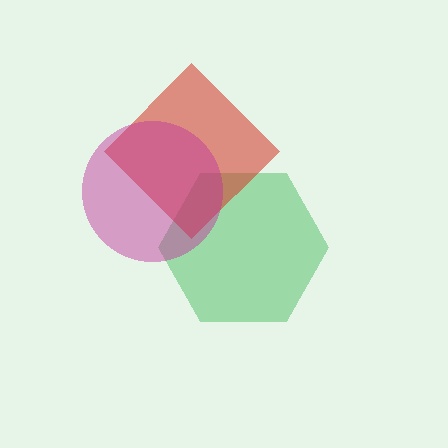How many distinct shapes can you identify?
There are 3 distinct shapes: a green hexagon, a red diamond, a magenta circle.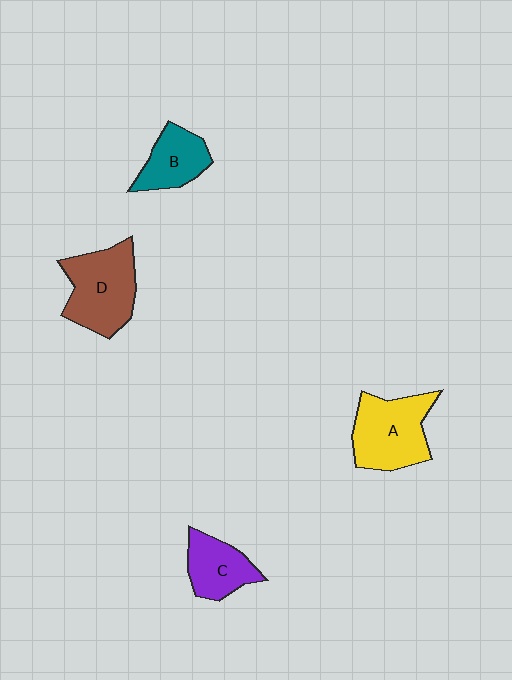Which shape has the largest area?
Shape D (brown).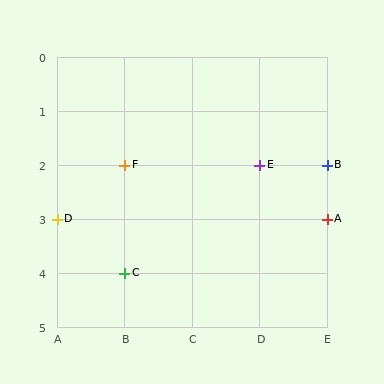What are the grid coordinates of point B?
Point B is at grid coordinates (E, 2).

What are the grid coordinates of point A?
Point A is at grid coordinates (E, 3).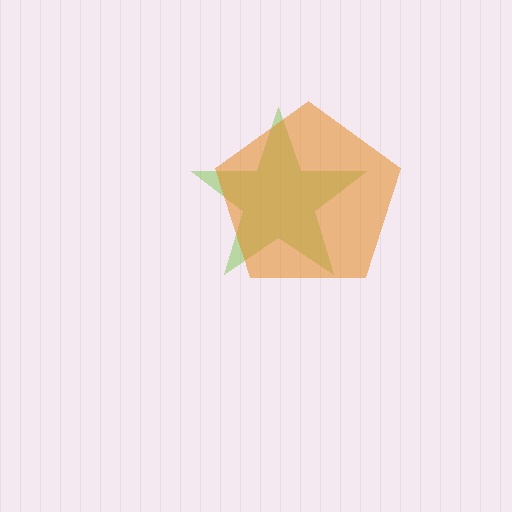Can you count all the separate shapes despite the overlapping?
Yes, there are 2 separate shapes.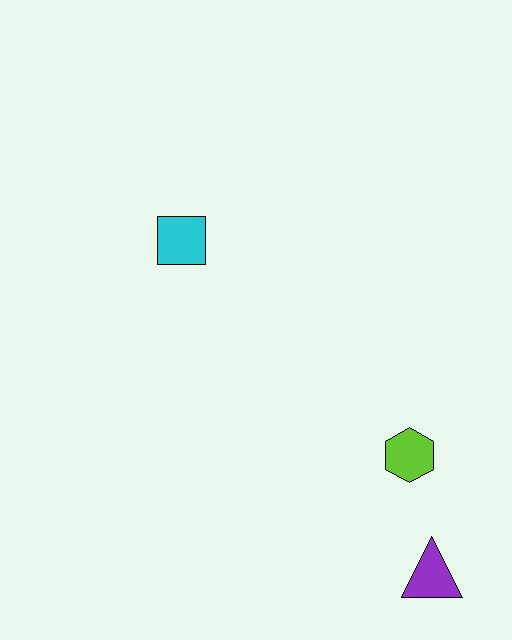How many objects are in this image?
There are 3 objects.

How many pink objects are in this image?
There are no pink objects.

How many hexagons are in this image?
There is 1 hexagon.